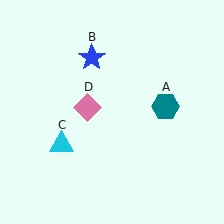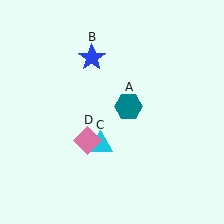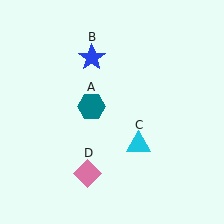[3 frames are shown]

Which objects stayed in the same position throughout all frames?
Blue star (object B) remained stationary.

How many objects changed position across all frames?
3 objects changed position: teal hexagon (object A), cyan triangle (object C), pink diamond (object D).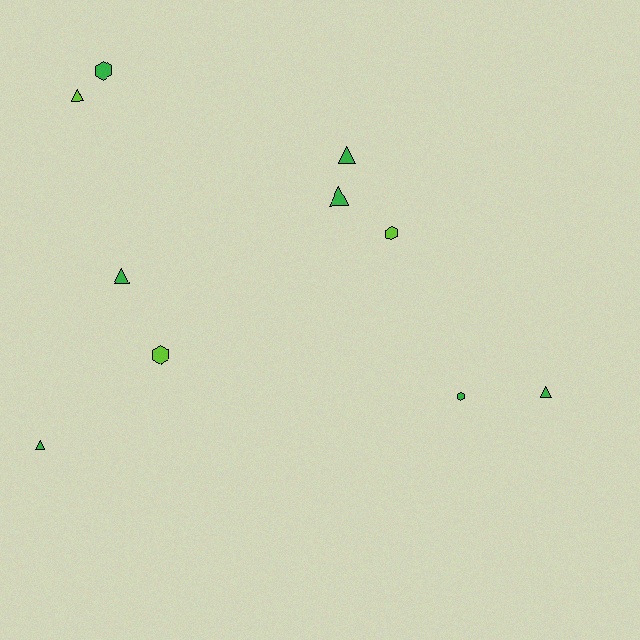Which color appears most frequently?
Green, with 7 objects.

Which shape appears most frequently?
Triangle, with 6 objects.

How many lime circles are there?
There are no lime circles.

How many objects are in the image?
There are 10 objects.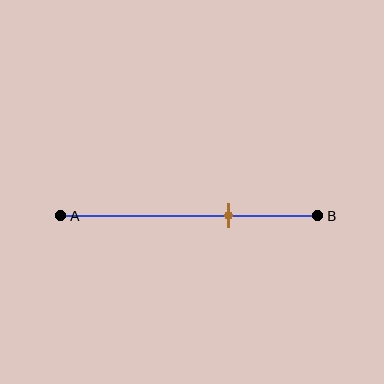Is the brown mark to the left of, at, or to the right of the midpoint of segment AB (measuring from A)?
The brown mark is to the right of the midpoint of segment AB.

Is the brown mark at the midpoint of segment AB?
No, the mark is at about 65% from A, not at the 50% midpoint.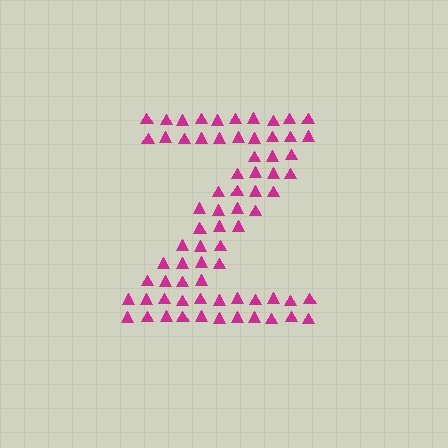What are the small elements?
The small elements are triangles.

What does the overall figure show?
The overall figure shows the letter Z.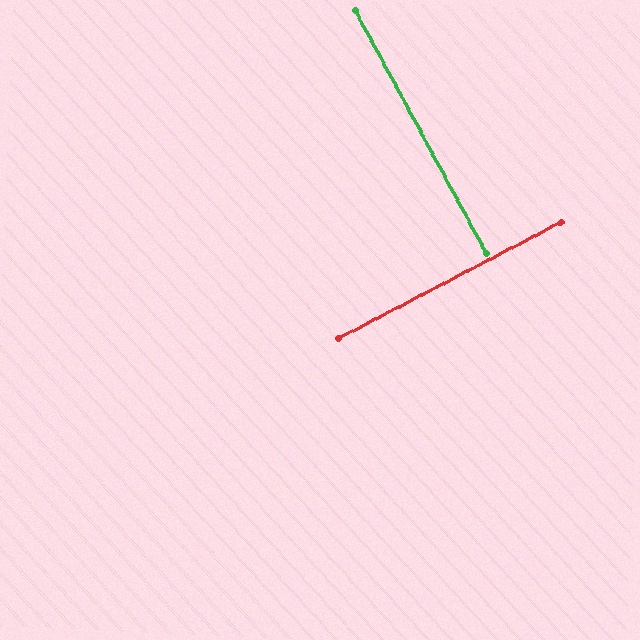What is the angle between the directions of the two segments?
Approximately 89 degrees.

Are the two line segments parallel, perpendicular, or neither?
Perpendicular — they meet at approximately 89°.